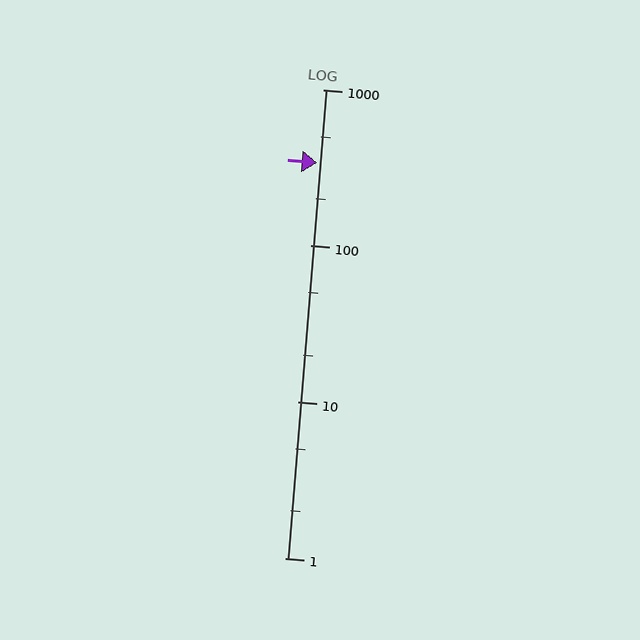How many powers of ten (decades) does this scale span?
The scale spans 3 decades, from 1 to 1000.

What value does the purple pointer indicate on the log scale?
The pointer indicates approximately 340.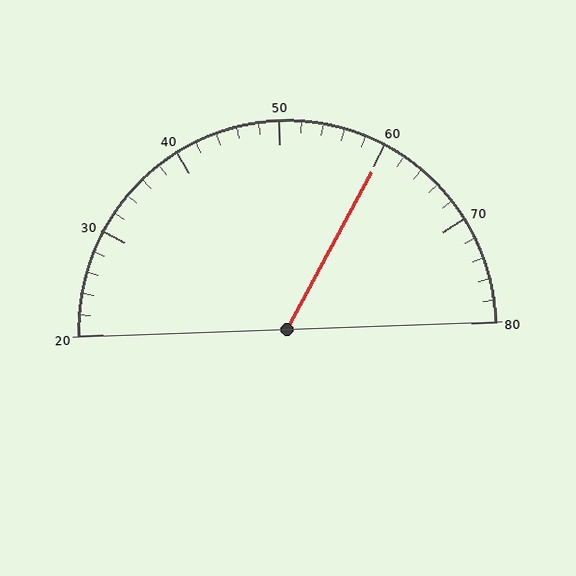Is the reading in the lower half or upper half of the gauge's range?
The reading is in the upper half of the range (20 to 80).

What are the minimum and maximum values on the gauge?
The gauge ranges from 20 to 80.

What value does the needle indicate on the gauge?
The needle indicates approximately 60.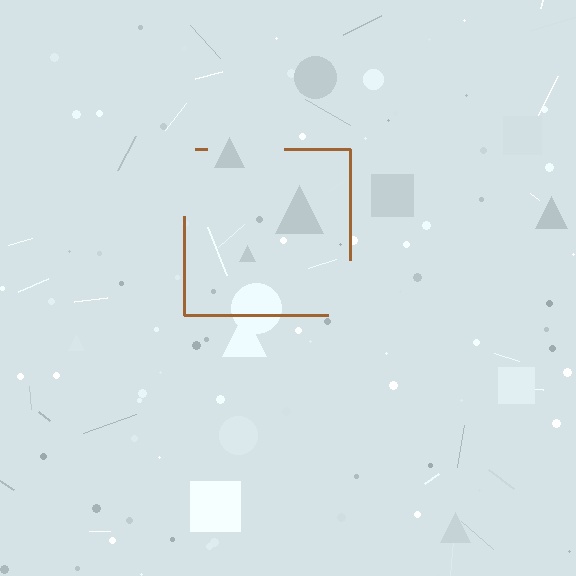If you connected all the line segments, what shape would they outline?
They would outline a square.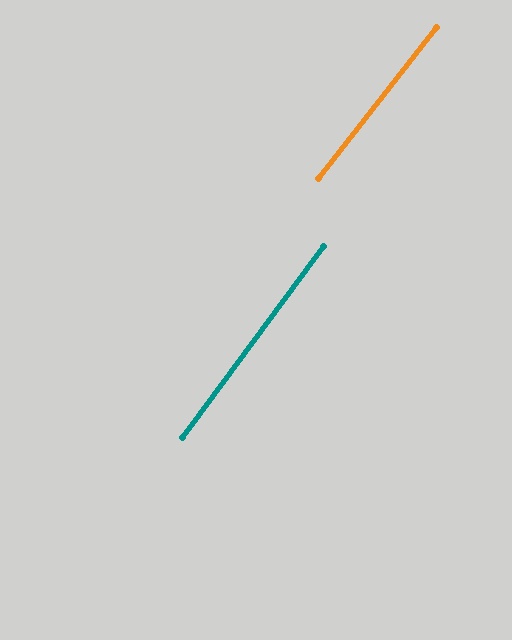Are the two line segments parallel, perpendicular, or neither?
Parallel — their directions differ by only 1.6°.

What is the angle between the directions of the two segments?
Approximately 2 degrees.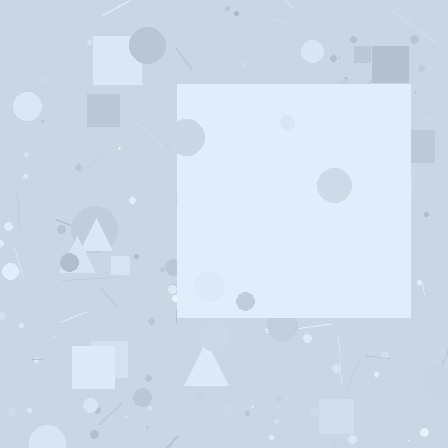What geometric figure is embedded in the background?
A square is embedded in the background.